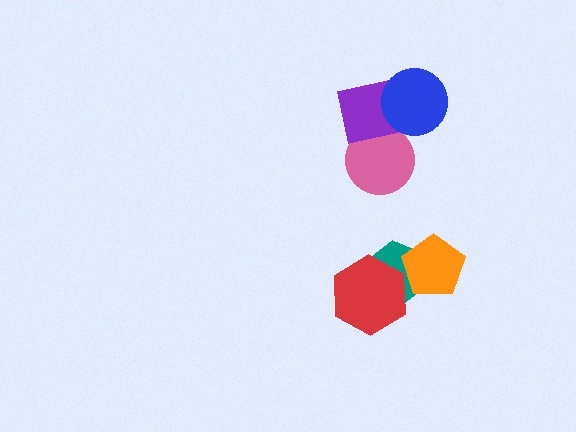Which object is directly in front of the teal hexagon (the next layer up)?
The red hexagon is directly in front of the teal hexagon.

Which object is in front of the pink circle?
The purple rectangle is in front of the pink circle.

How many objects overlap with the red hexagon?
1 object overlaps with the red hexagon.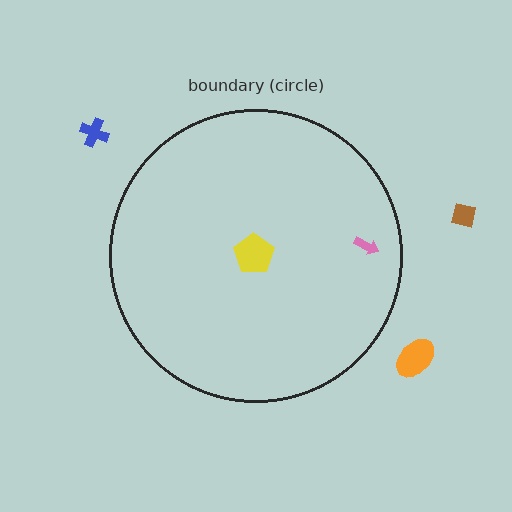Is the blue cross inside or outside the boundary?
Outside.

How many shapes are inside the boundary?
2 inside, 3 outside.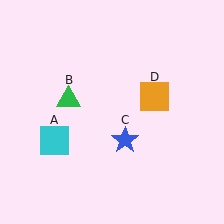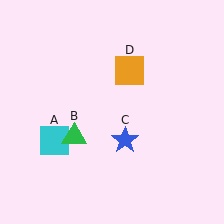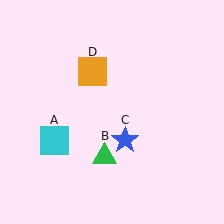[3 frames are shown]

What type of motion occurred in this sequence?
The green triangle (object B), orange square (object D) rotated counterclockwise around the center of the scene.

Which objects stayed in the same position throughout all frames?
Cyan square (object A) and blue star (object C) remained stationary.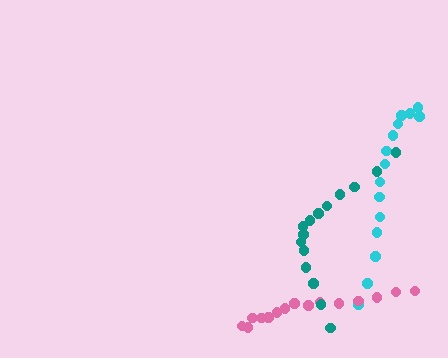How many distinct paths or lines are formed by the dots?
There are 3 distinct paths.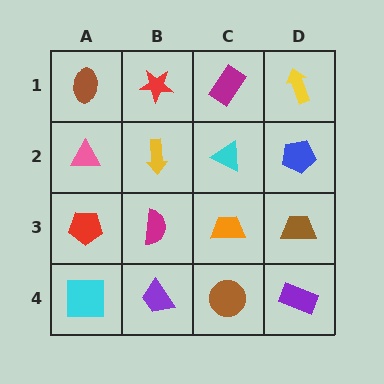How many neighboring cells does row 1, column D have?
2.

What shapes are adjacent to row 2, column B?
A red star (row 1, column B), a magenta semicircle (row 3, column B), a pink triangle (row 2, column A), a cyan triangle (row 2, column C).